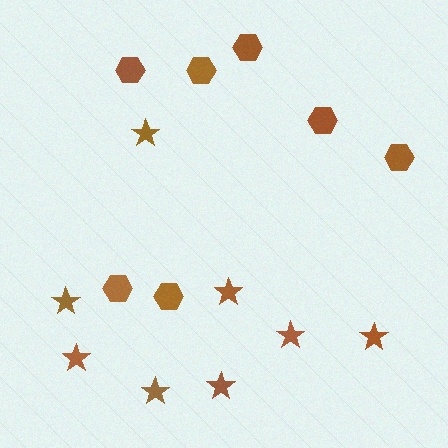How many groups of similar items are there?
There are 2 groups: one group of stars (8) and one group of hexagons (7).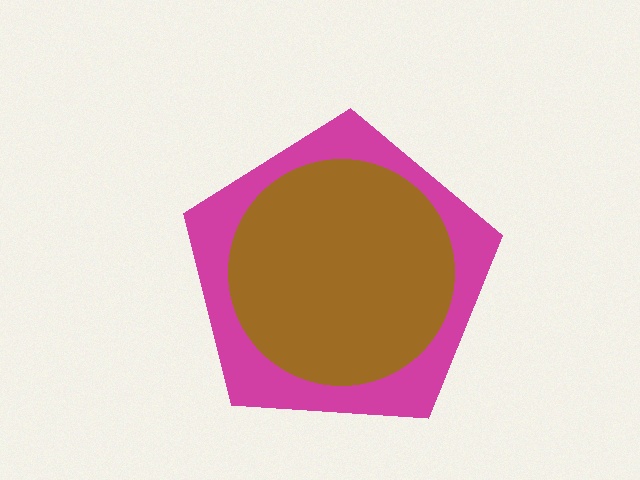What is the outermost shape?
The magenta pentagon.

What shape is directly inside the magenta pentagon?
The brown circle.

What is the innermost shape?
The brown circle.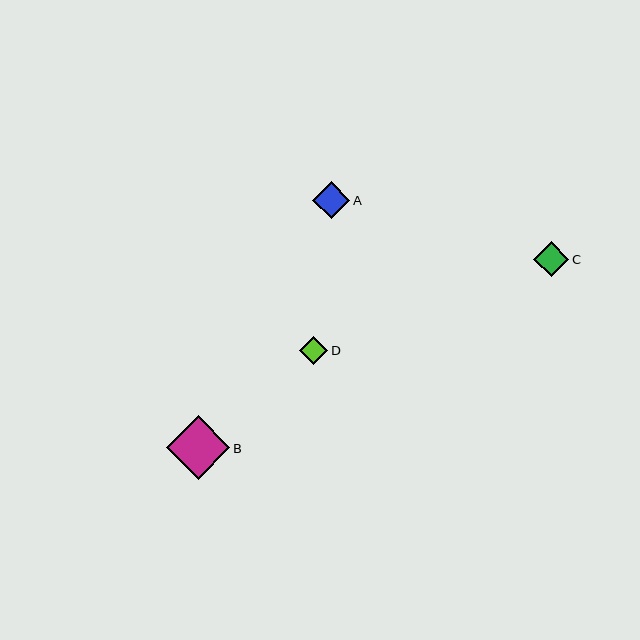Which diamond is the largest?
Diamond B is the largest with a size of approximately 63 pixels.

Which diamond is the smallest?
Diamond D is the smallest with a size of approximately 28 pixels.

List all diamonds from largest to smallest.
From largest to smallest: B, A, C, D.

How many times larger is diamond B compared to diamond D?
Diamond B is approximately 2.2 times the size of diamond D.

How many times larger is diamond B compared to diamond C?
Diamond B is approximately 1.8 times the size of diamond C.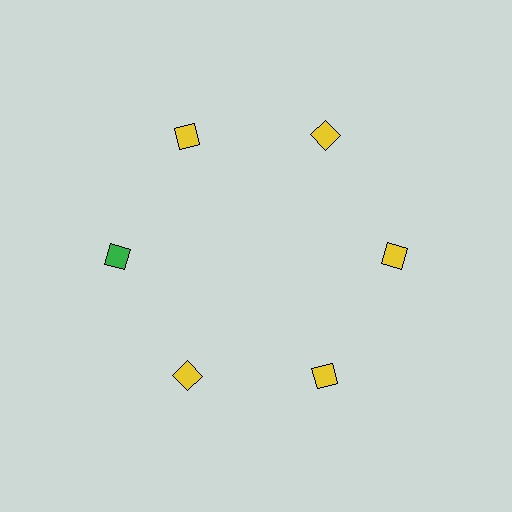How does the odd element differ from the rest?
It has a different color: green instead of yellow.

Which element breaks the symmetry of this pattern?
The green diamond at roughly the 9 o'clock position breaks the symmetry. All other shapes are yellow diamonds.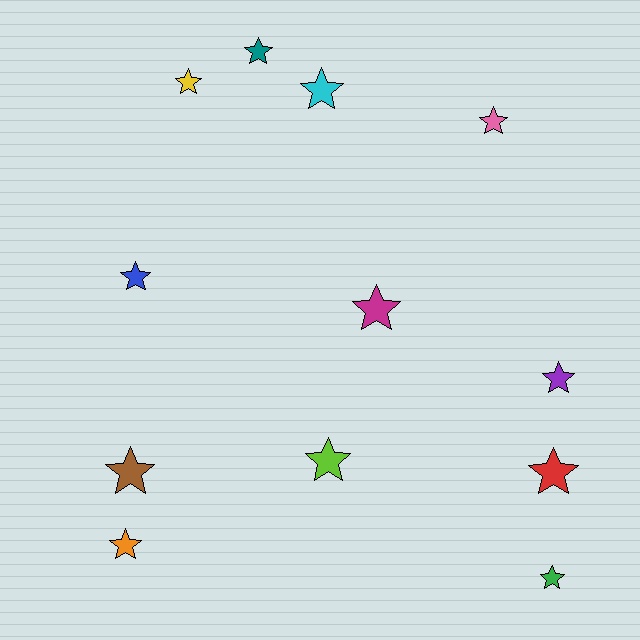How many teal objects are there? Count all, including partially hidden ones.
There is 1 teal object.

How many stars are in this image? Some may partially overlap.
There are 12 stars.